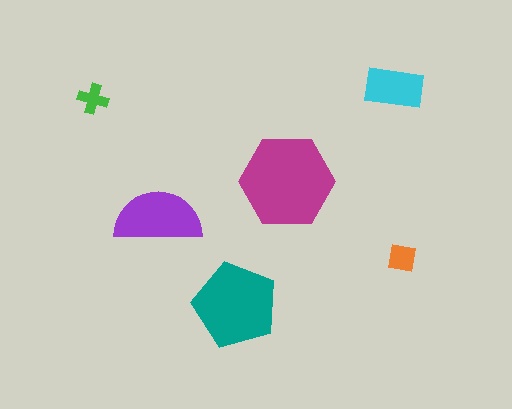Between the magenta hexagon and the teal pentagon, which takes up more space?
The magenta hexagon.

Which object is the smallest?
The green cross.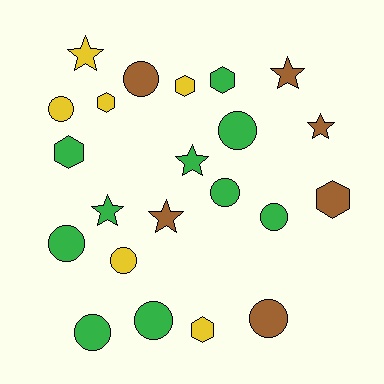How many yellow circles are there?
There are 2 yellow circles.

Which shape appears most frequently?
Circle, with 10 objects.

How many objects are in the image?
There are 22 objects.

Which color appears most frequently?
Green, with 10 objects.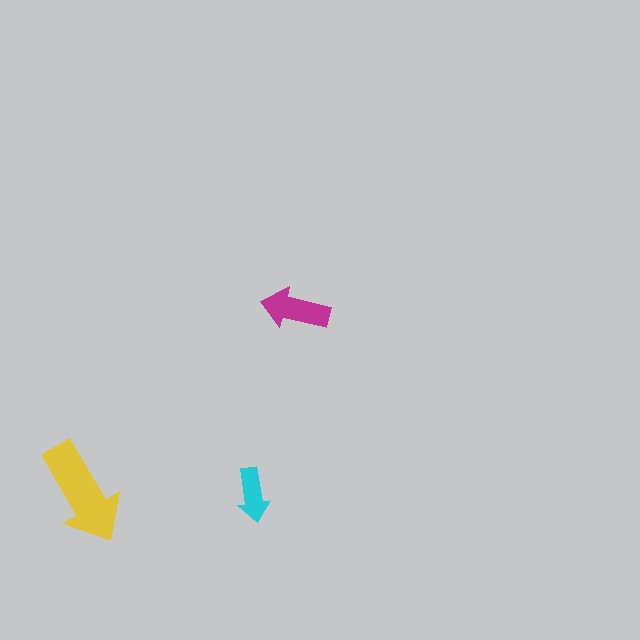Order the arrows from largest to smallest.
the yellow one, the magenta one, the cyan one.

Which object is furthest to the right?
The magenta arrow is rightmost.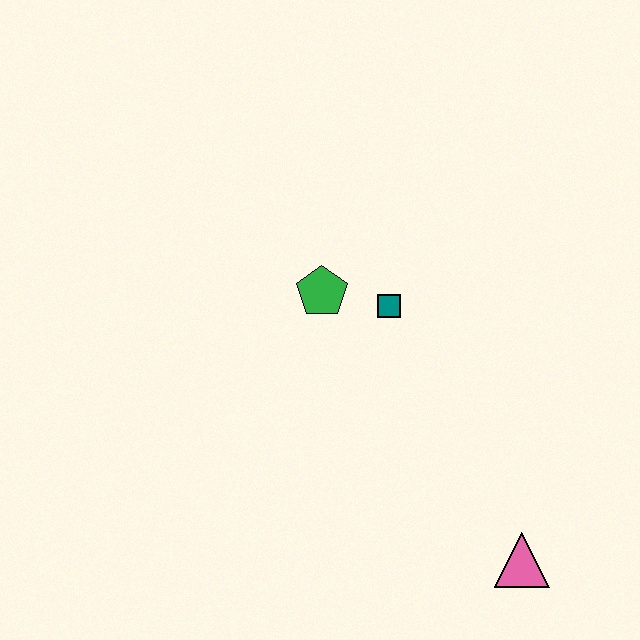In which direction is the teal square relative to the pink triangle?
The teal square is above the pink triangle.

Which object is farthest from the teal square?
The pink triangle is farthest from the teal square.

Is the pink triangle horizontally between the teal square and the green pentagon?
No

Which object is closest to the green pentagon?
The teal square is closest to the green pentagon.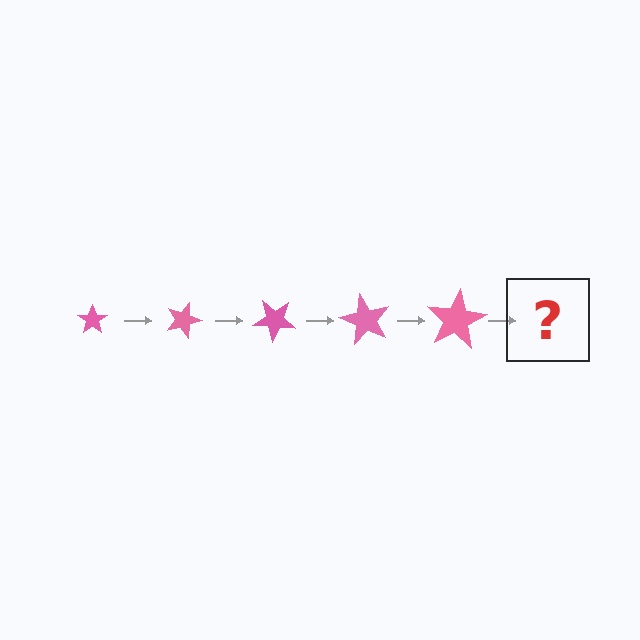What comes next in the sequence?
The next element should be a star, larger than the previous one and rotated 100 degrees from the start.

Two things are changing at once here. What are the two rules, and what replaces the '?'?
The two rules are that the star grows larger each step and it rotates 20 degrees each step. The '?' should be a star, larger than the previous one and rotated 100 degrees from the start.